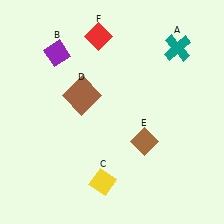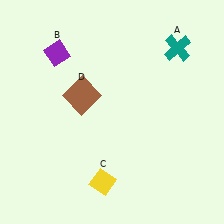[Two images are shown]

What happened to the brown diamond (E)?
The brown diamond (E) was removed in Image 2. It was in the bottom-right area of Image 1.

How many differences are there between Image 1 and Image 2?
There are 2 differences between the two images.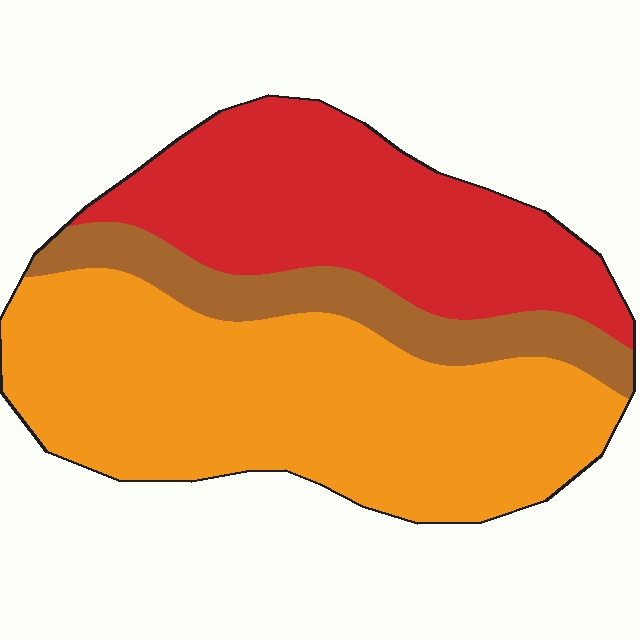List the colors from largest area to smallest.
From largest to smallest: orange, red, brown.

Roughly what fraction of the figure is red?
Red takes up about one third (1/3) of the figure.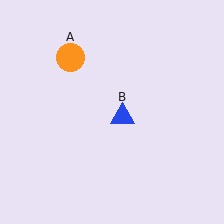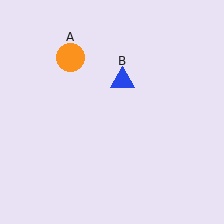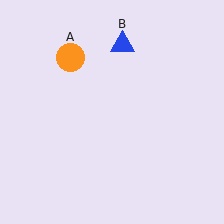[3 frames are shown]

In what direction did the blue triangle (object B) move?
The blue triangle (object B) moved up.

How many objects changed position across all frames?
1 object changed position: blue triangle (object B).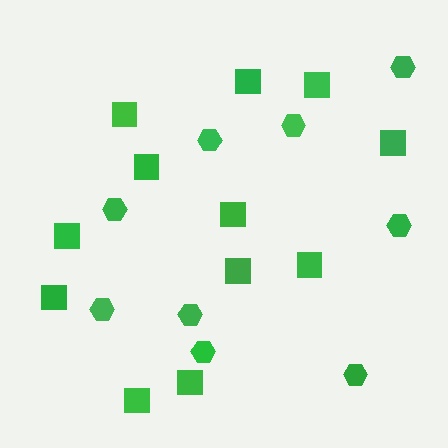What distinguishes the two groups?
There are 2 groups: one group of squares (12) and one group of hexagons (9).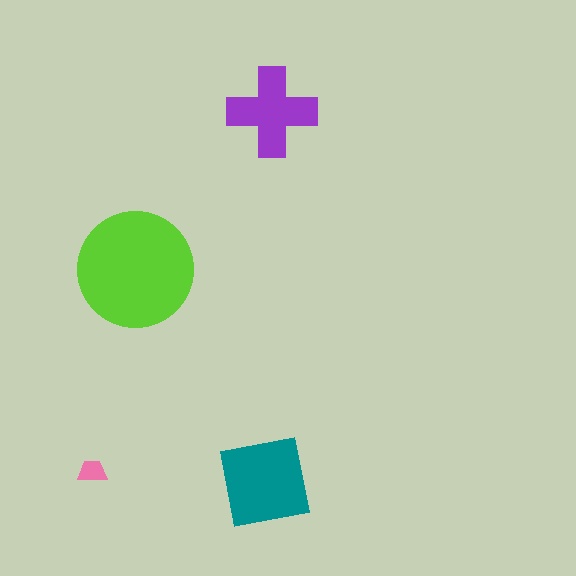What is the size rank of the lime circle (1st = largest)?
1st.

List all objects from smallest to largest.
The pink trapezoid, the purple cross, the teal square, the lime circle.